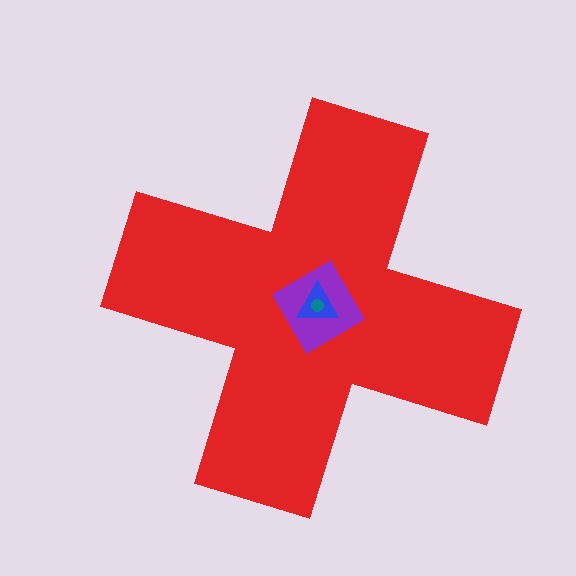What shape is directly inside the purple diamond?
The blue triangle.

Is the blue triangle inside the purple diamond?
Yes.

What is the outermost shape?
The red cross.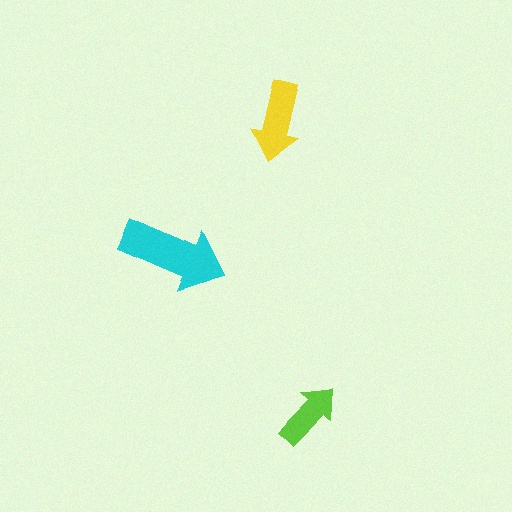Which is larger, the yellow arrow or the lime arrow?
The yellow one.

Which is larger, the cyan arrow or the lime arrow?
The cyan one.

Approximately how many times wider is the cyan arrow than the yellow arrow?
About 1.5 times wider.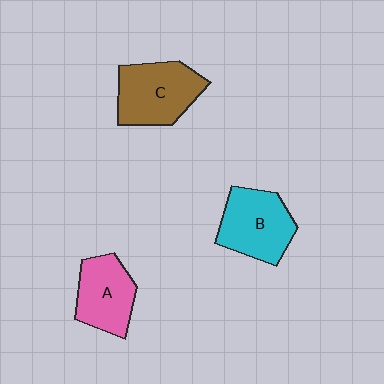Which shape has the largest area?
Shape C (brown).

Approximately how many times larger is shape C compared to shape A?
Approximately 1.2 times.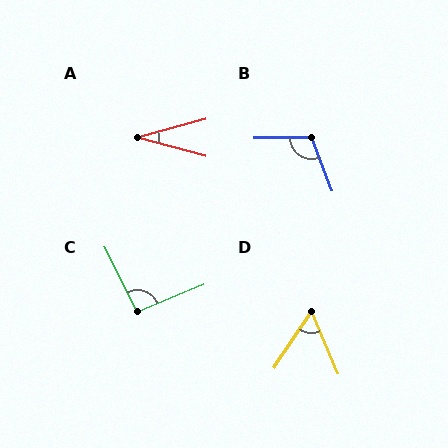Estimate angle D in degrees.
Approximately 56 degrees.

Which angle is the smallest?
A, at approximately 30 degrees.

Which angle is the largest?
B, at approximately 110 degrees.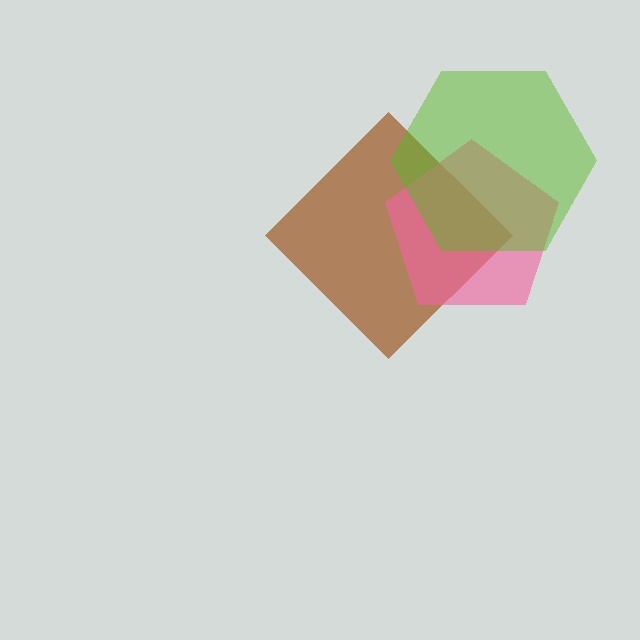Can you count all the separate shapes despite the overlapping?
Yes, there are 3 separate shapes.